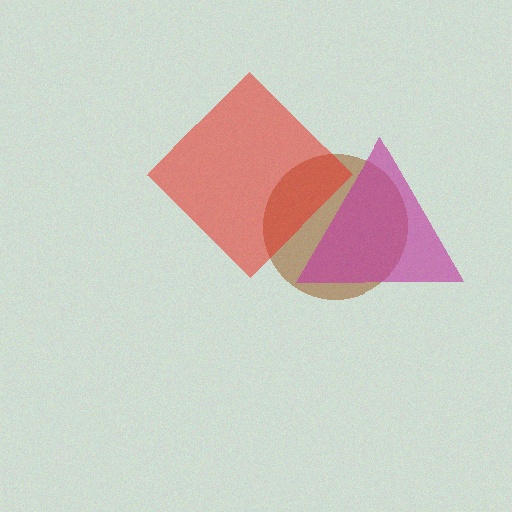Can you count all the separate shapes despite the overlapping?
Yes, there are 3 separate shapes.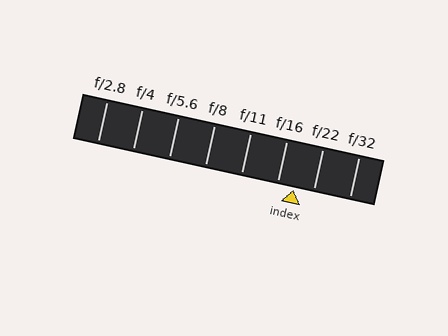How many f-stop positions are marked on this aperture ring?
There are 8 f-stop positions marked.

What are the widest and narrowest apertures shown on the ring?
The widest aperture shown is f/2.8 and the narrowest is f/32.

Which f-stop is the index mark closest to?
The index mark is closest to f/16.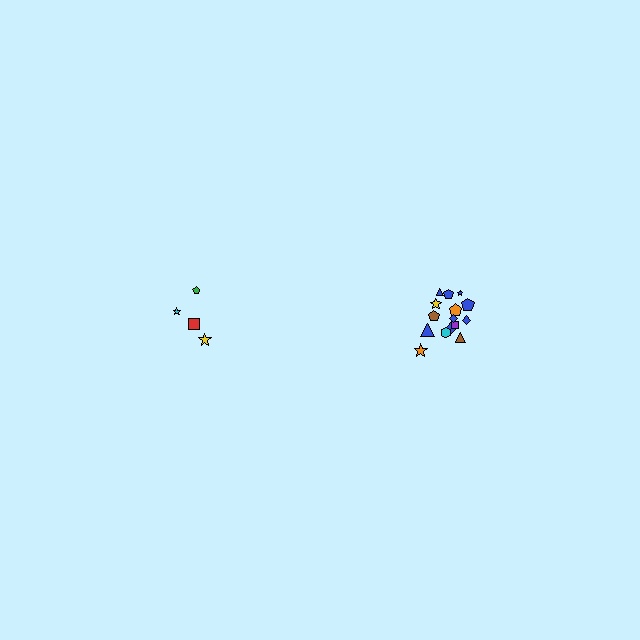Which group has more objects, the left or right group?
The right group.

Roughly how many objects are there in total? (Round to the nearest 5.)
Roughly 20 objects in total.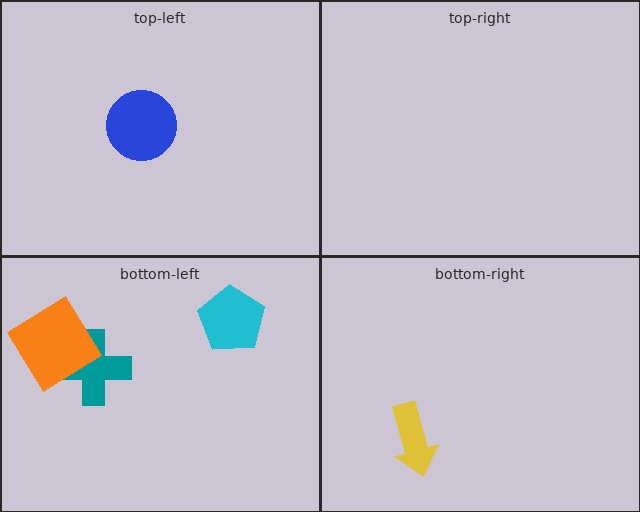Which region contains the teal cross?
The bottom-left region.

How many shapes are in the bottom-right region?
1.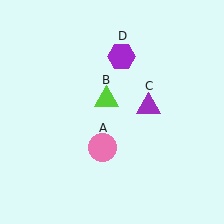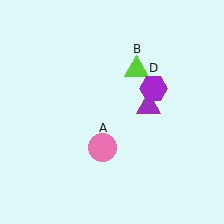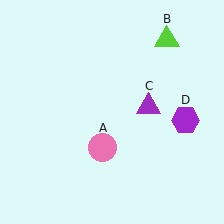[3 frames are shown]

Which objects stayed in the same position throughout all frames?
Pink circle (object A) and purple triangle (object C) remained stationary.